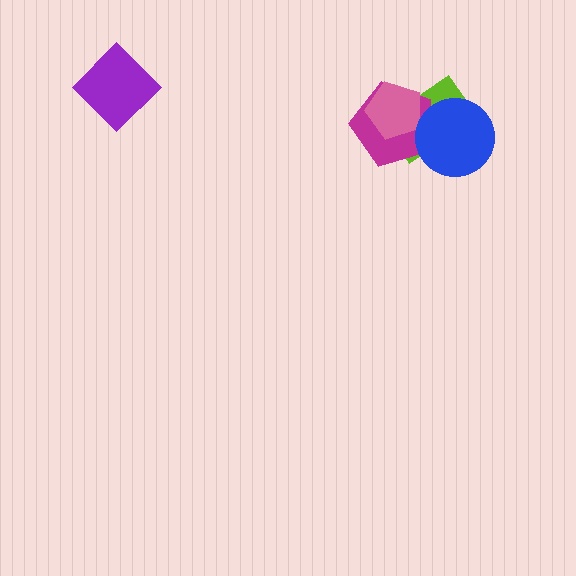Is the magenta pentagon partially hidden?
Yes, it is partially covered by another shape.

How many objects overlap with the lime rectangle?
3 objects overlap with the lime rectangle.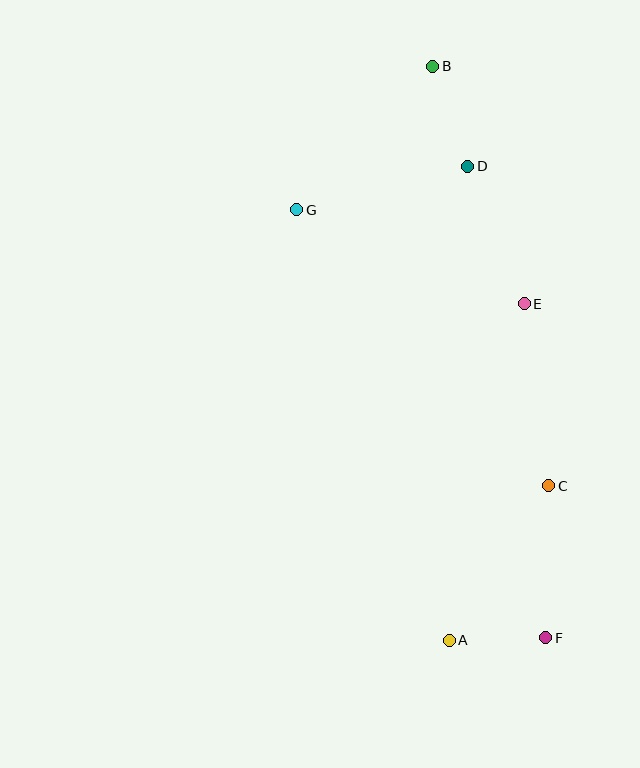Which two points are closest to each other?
Points A and F are closest to each other.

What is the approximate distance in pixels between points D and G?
The distance between D and G is approximately 176 pixels.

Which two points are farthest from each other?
Points B and F are farthest from each other.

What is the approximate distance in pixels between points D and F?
The distance between D and F is approximately 478 pixels.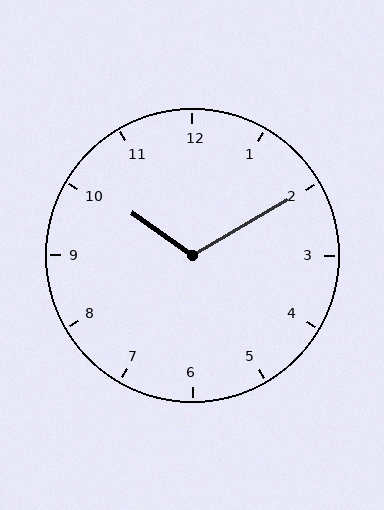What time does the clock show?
10:10.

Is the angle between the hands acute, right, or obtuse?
It is obtuse.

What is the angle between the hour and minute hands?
Approximately 115 degrees.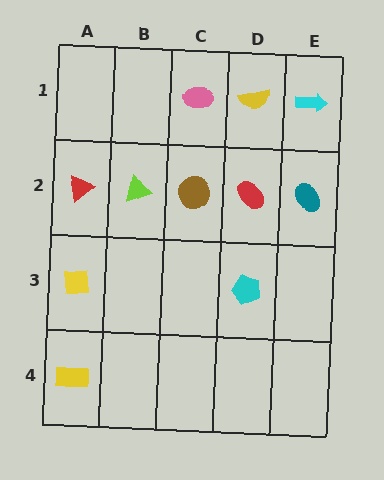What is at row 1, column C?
A pink ellipse.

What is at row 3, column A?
A yellow square.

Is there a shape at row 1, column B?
No, that cell is empty.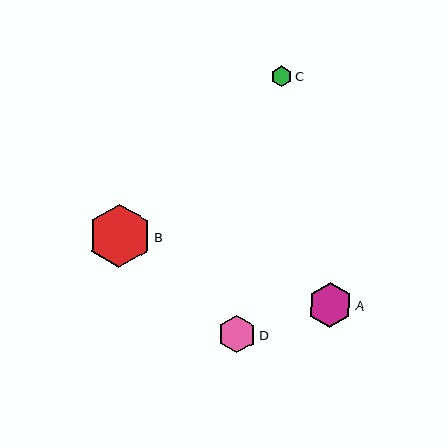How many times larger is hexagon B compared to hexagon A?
Hexagon B is approximately 1.4 times the size of hexagon A.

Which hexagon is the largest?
Hexagon B is the largest with a size of approximately 64 pixels.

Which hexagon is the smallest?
Hexagon C is the smallest with a size of approximately 21 pixels.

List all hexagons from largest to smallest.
From largest to smallest: B, A, D, C.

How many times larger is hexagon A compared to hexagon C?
Hexagon A is approximately 2.1 times the size of hexagon C.